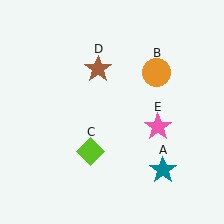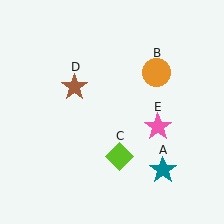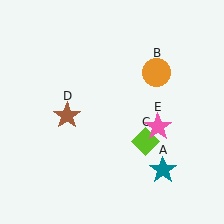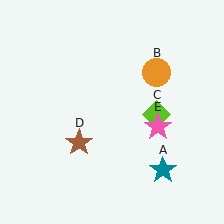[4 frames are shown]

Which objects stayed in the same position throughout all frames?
Teal star (object A) and orange circle (object B) and pink star (object E) remained stationary.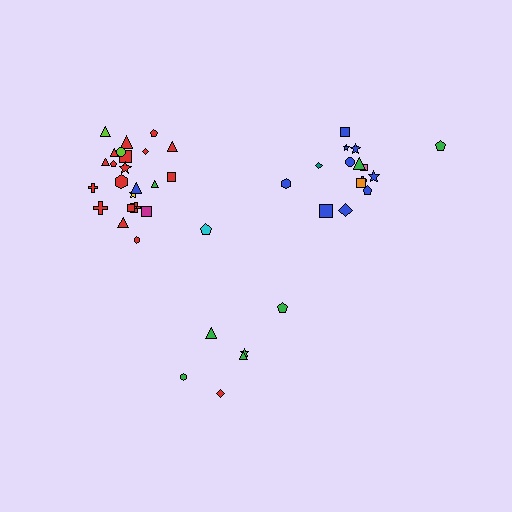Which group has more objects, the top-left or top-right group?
The top-left group.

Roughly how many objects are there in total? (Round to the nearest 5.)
Roughly 45 objects in total.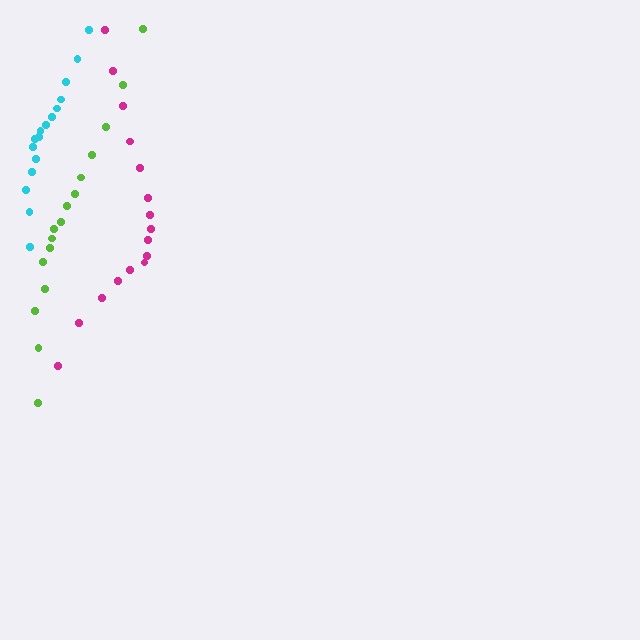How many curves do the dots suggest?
There are 3 distinct paths.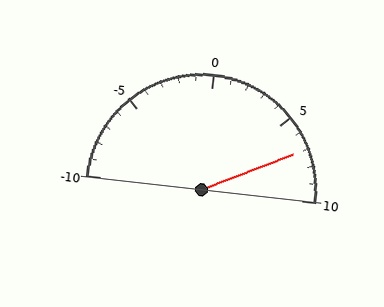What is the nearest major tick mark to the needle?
The nearest major tick mark is 5.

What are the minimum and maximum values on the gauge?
The gauge ranges from -10 to 10.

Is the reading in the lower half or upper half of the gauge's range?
The reading is in the upper half of the range (-10 to 10).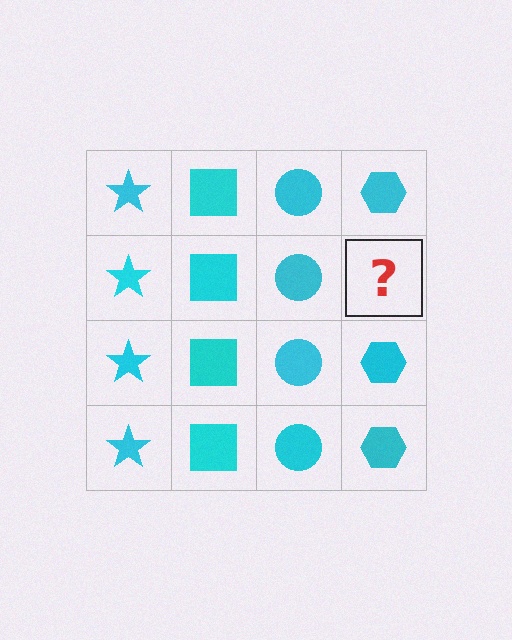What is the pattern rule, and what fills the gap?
The rule is that each column has a consistent shape. The gap should be filled with a cyan hexagon.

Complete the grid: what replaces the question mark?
The question mark should be replaced with a cyan hexagon.